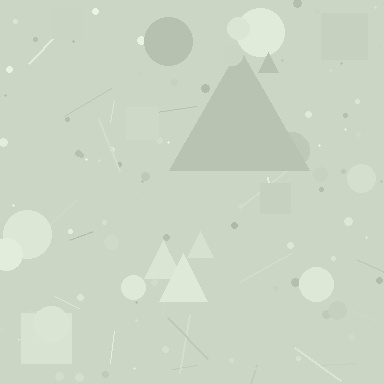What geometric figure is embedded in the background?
A triangle is embedded in the background.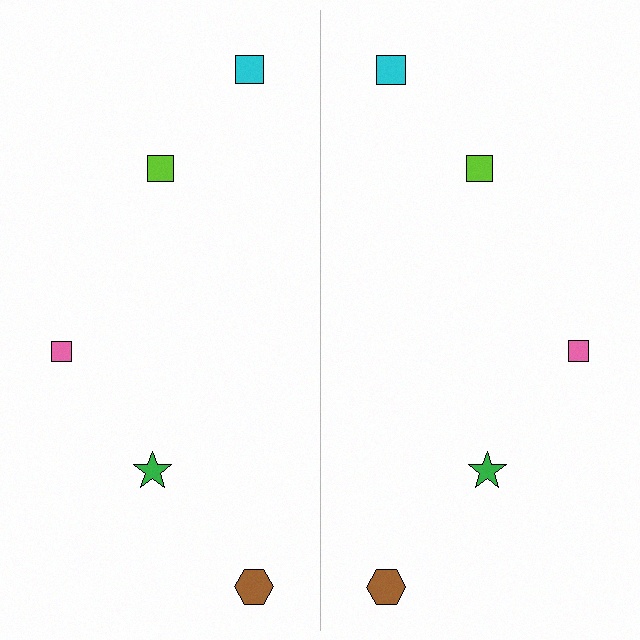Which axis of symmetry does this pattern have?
The pattern has a vertical axis of symmetry running through the center of the image.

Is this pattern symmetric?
Yes, this pattern has bilateral (reflection) symmetry.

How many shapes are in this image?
There are 10 shapes in this image.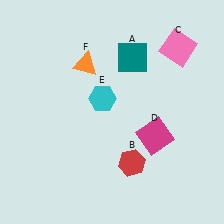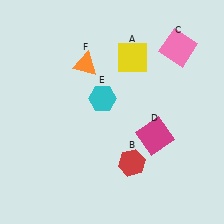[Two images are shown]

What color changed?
The square (A) changed from teal in Image 1 to yellow in Image 2.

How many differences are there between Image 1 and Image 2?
There is 1 difference between the two images.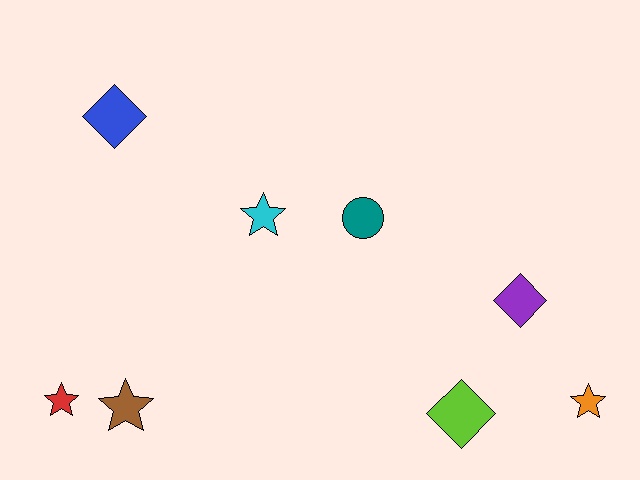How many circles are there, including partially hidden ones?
There is 1 circle.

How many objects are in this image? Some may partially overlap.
There are 8 objects.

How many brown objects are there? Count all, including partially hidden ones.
There is 1 brown object.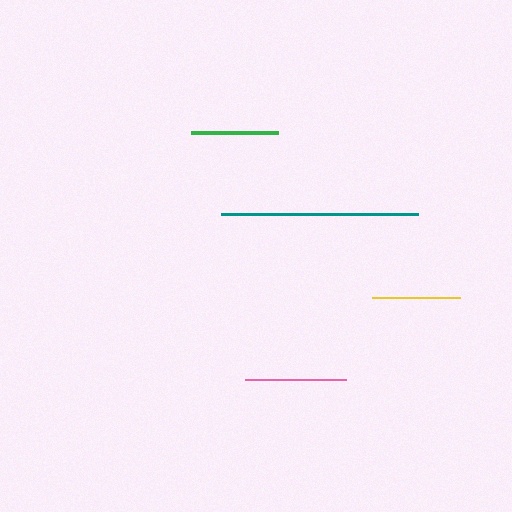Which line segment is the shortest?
The green line is the shortest at approximately 86 pixels.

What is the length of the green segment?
The green segment is approximately 86 pixels long.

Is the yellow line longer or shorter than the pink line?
The pink line is longer than the yellow line.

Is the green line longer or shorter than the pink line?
The pink line is longer than the green line.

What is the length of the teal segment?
The teal segment is approximately 197 pixels long.